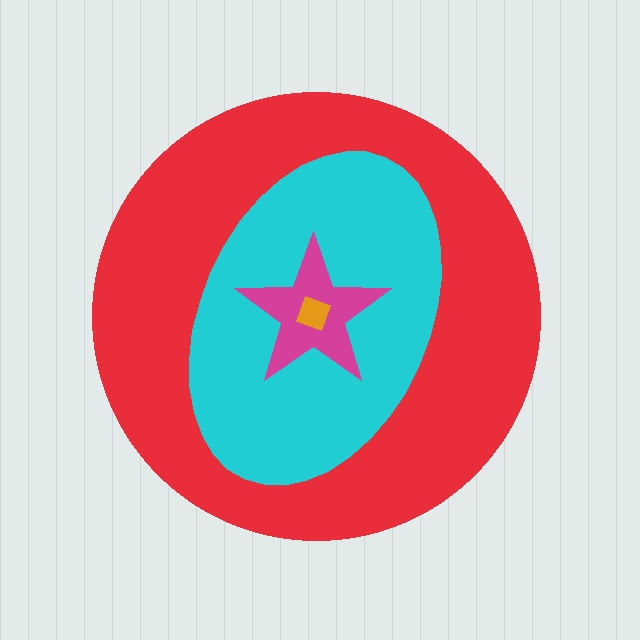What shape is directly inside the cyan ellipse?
The magenta star.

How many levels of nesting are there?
4.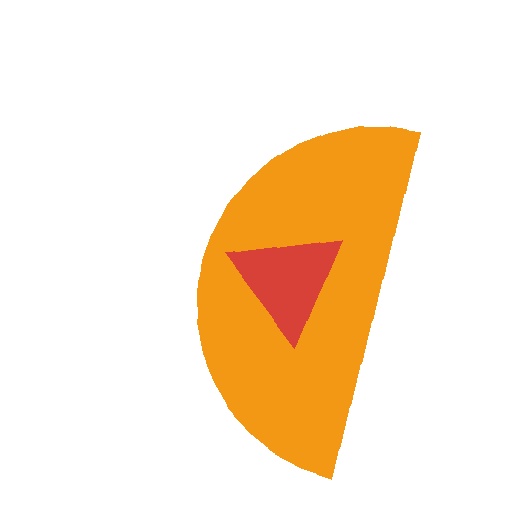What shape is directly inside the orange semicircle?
The red triangle.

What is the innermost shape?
The red triangle.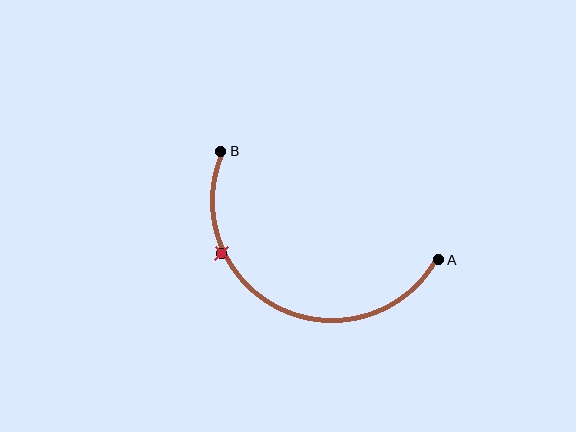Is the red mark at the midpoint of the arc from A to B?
No. The red mark lies on the arc but is closer to endpoint B. The arc midpoint would be at the point on the curve equidistant along the arc from both A and B.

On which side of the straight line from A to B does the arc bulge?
The arc bulges below the straight line connecting A and B.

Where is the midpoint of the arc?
The arc midpoint is the point on the curve farthest from the straight line joining A and B. It sits below that line.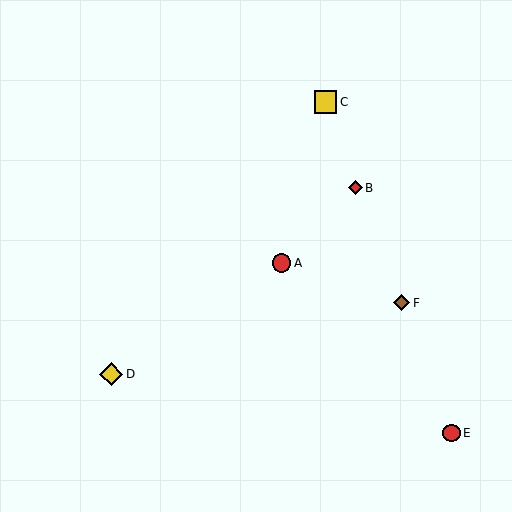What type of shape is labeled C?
Shape C is a yellow square.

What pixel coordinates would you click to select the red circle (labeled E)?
Click at (451, 433) to select the red circle E.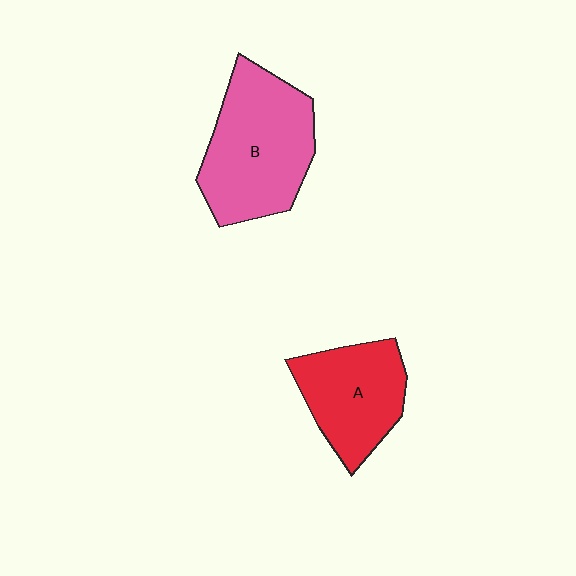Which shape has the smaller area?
Shape A (red).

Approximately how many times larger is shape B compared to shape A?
Approximately 1.4 times.